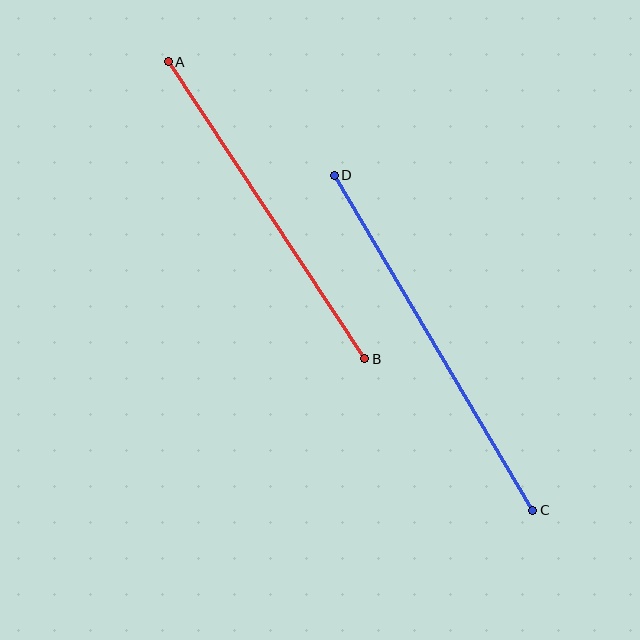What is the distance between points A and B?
The distance is approximately 357 pixels.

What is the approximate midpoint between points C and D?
The midpoint is at approximately (433, 343) pixels.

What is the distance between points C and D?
The distance is approximately 389 pixels.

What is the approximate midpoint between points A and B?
The midpoint is at approximately (266, 210) pixels.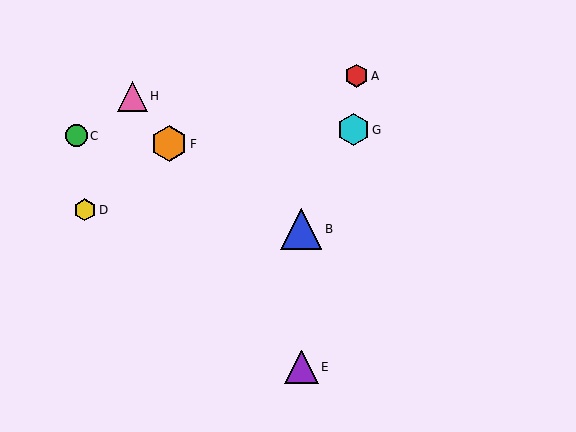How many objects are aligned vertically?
2 objects (B, E) are aligned vertically.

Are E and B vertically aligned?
Yes, both are at x≈301.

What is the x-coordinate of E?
Object E is at x≈301.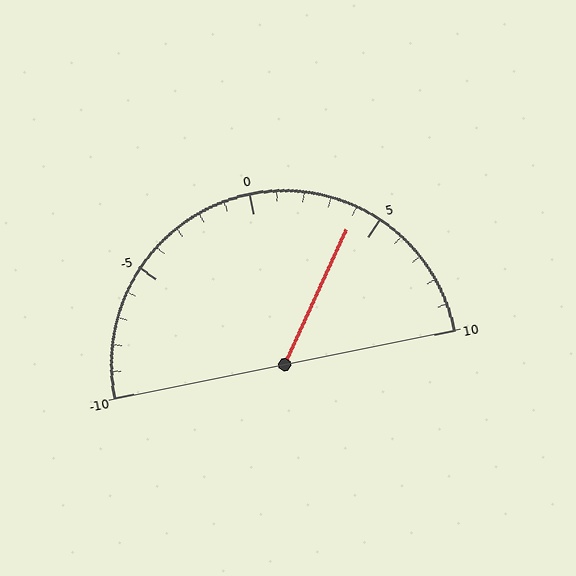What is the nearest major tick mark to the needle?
The nearest major tick mark is 5.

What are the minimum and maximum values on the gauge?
The gauge ranges from -10 to 10.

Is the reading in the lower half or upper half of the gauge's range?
The reading is in the upper half of the range (-10 to 10).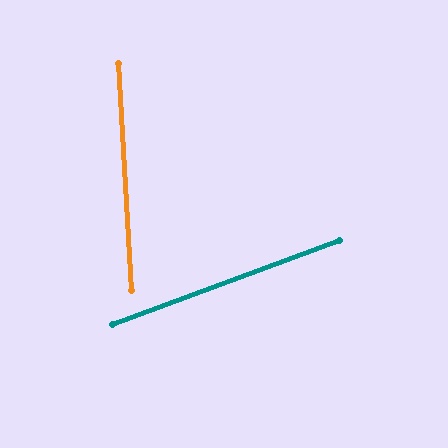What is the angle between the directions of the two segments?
Approximately 73 degrees.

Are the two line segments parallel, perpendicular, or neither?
Neither parallel nor perpendicular — they differ by about 73°.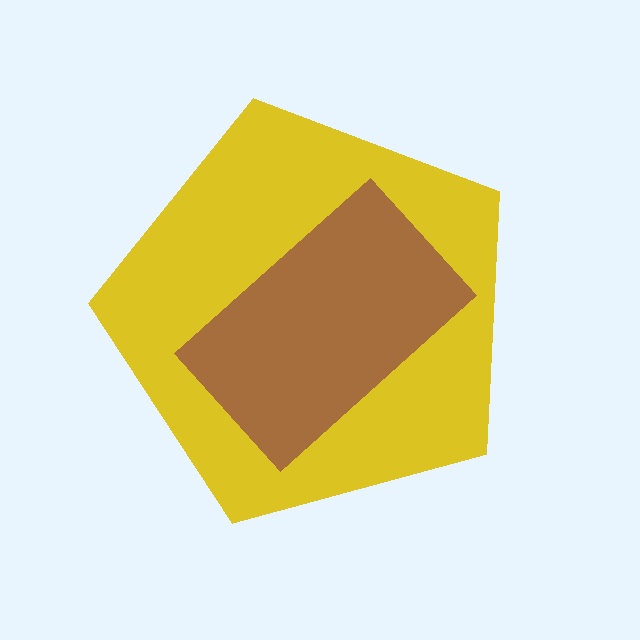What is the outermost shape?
The yellow pentagon.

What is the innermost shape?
The brown rectangle.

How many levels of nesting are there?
2.